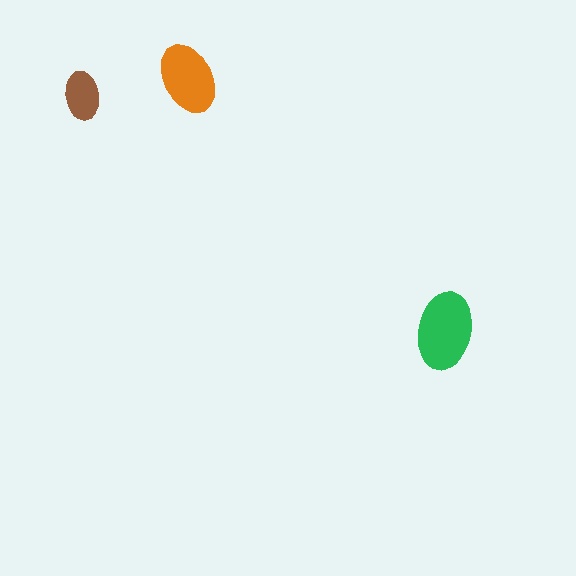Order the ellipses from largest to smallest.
the green one, the orange one, the brown one.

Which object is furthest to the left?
The brown ellipse is leftmost.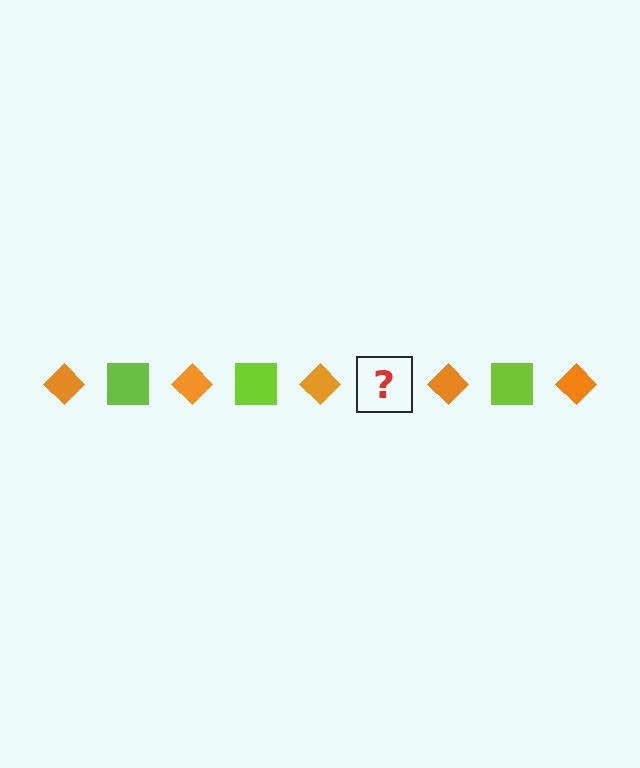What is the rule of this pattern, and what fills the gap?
The rule is that the pattern alternates between orange diamond and lime square. The gap should be filled with a lime square.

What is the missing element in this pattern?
The missing element is a lime square.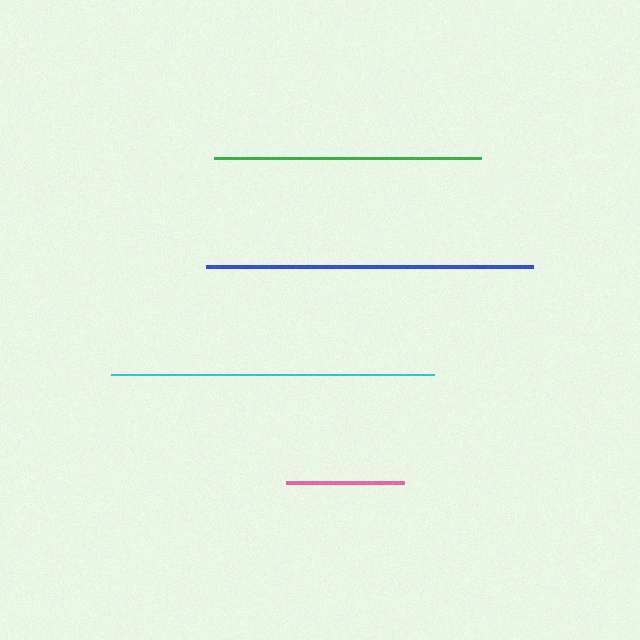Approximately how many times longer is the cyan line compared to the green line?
The cyan line is approximately 1.2 times the length of the green line.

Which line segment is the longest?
The blue line is the longest at approximately 327 pixels.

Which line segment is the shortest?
The pink line is the shortest at approximately 118 pixels.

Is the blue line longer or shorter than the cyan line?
The blue line is longer than the cyan line.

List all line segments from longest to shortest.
From longest to shortest: blue, cyan, green, pink.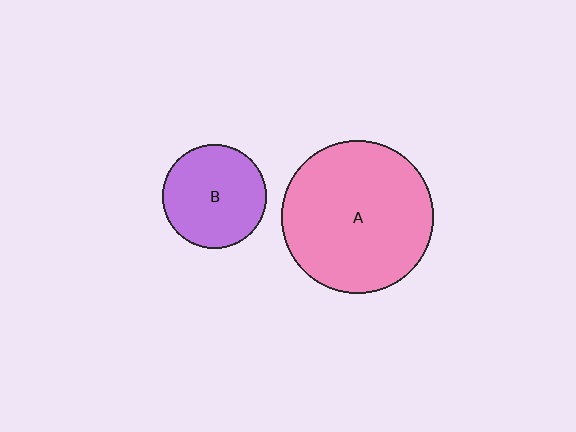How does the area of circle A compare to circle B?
Approximately 2.2 times.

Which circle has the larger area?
Circle A (pink).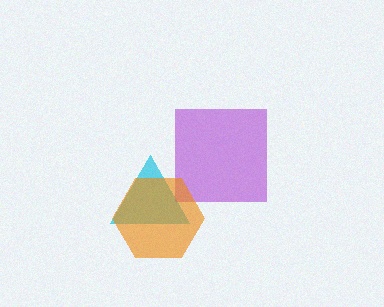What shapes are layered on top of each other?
The layered shapes are: a cyan triangle, a purple square, an orange hexagon.